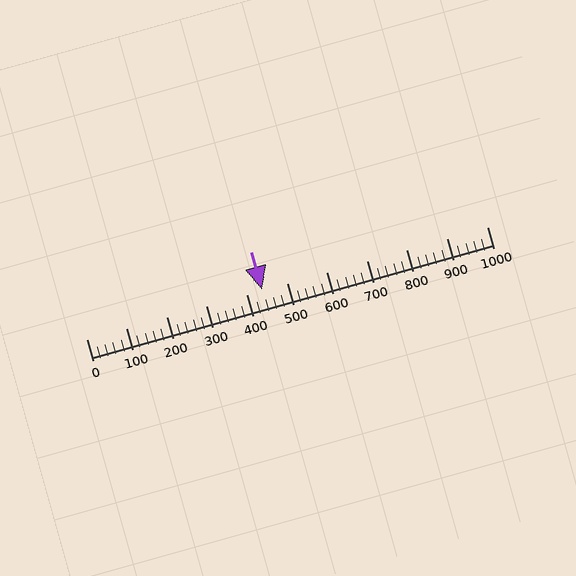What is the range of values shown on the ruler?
The ruler shows values from 0 to 1000.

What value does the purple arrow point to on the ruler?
The purple arrow points to approximately 439.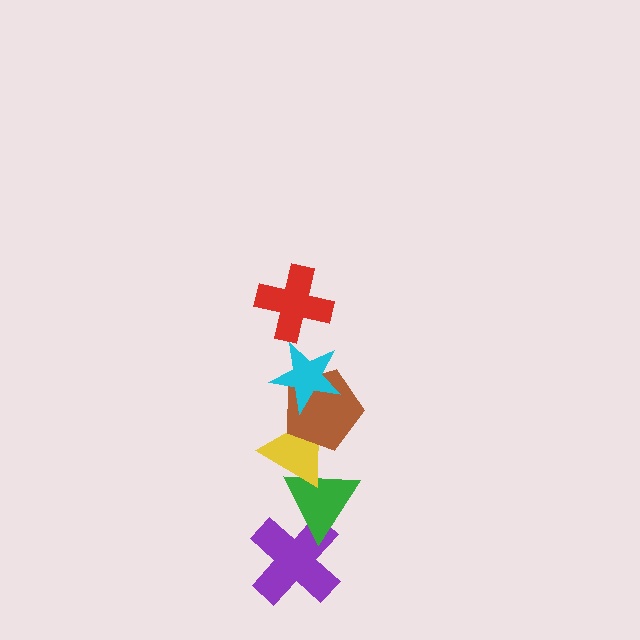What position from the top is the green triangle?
The green triangle is 5th from the top.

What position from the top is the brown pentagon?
The brown pentagon is 3rd from the top.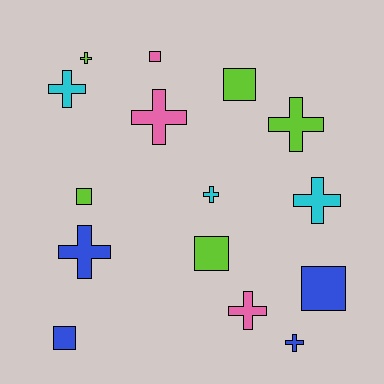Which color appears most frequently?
Lime, with 5 objects.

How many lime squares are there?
There are 3 lime squares.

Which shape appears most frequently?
Cross, with 9 objects.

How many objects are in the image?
There are 15 objects.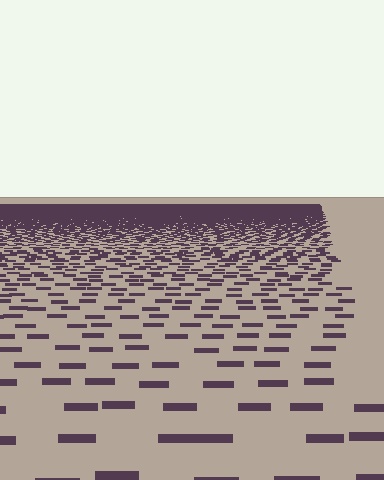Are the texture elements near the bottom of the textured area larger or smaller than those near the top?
Larger. Near the bottom, elements are closer to the viewer and appear at a bigger on-screen size.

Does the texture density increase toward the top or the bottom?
Density increases toward the top.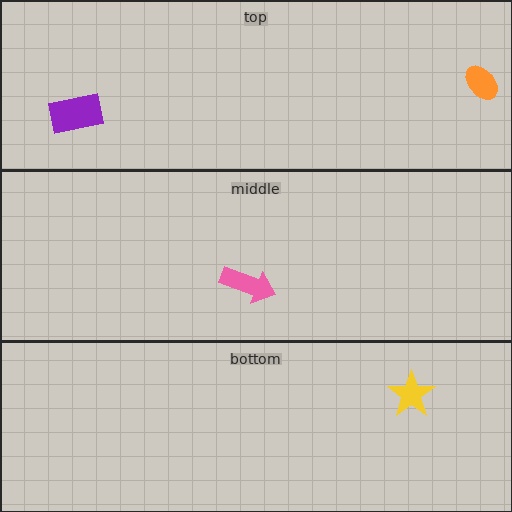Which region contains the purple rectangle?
The top region.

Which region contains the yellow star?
The bottom region.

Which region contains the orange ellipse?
The top region.